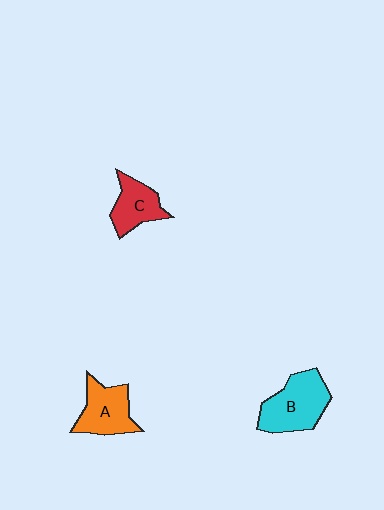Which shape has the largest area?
Shape B (cyan).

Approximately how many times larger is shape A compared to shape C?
Approximately 1.2 times.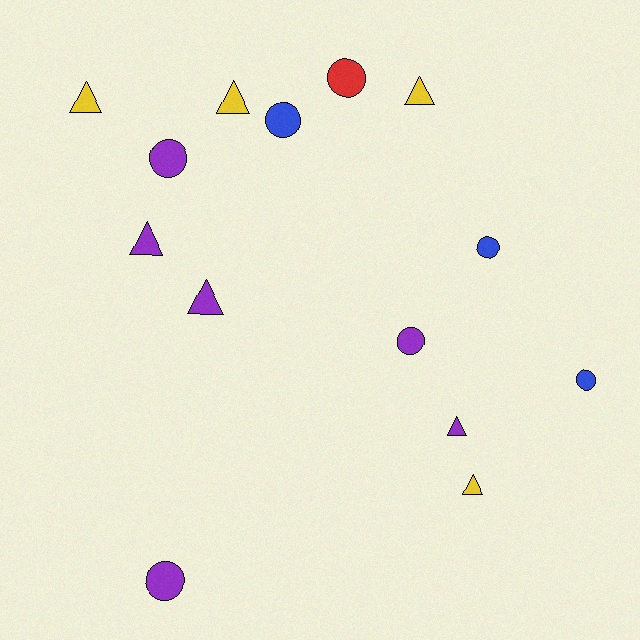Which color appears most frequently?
Purple, with 6 objects.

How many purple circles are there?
There are 3 purple circles.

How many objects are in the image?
There are 14 objects.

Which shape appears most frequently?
Circle, with 7 objects.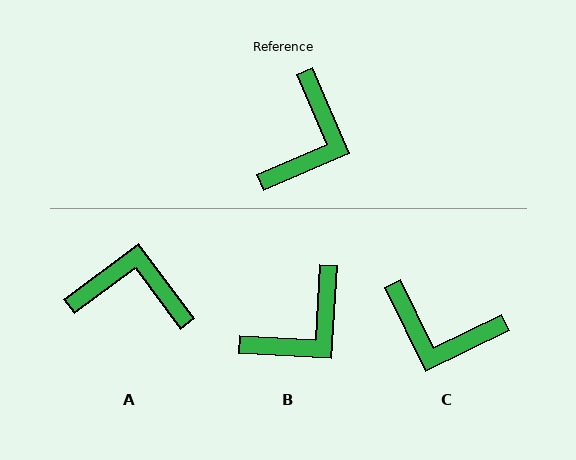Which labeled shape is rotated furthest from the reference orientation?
A, about 104 degrees away.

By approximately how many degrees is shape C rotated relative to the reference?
Approximately 87 degrees clockwise.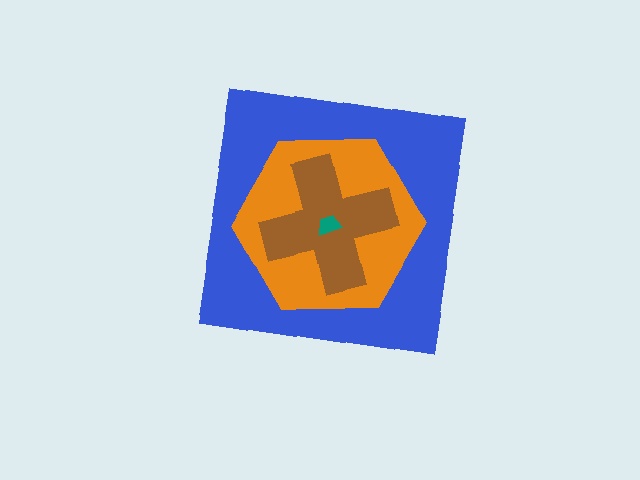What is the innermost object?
The teal trapezoid.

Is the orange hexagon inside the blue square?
Yes.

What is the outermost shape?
The blue square.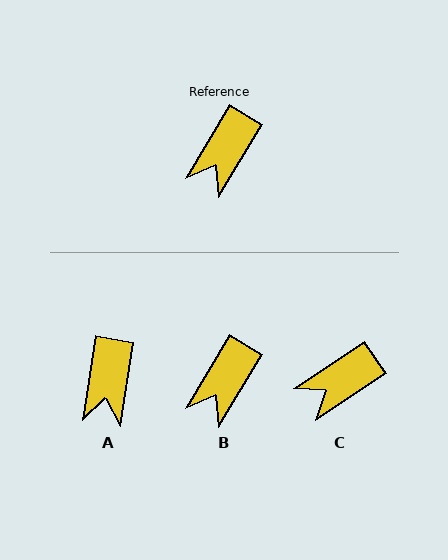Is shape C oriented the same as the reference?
No, it is off by about 26 degrees.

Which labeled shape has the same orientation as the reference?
B.